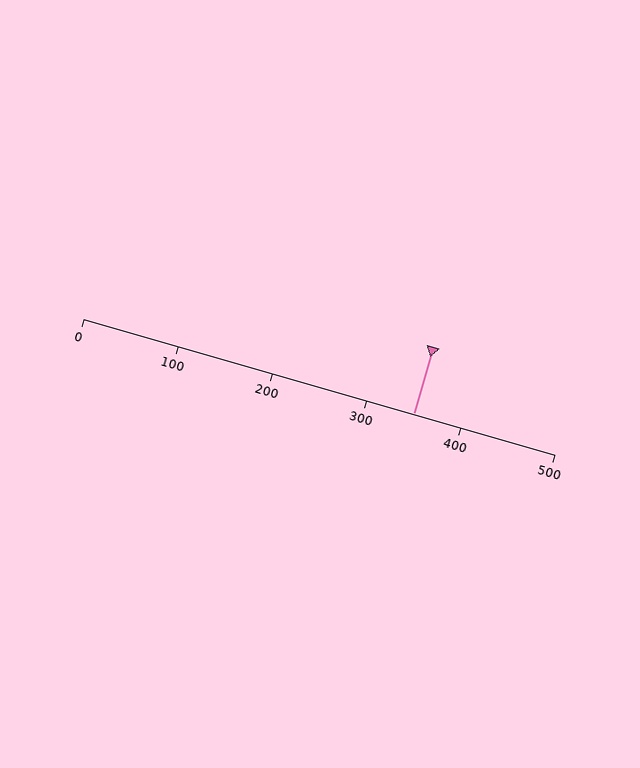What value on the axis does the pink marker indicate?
The marker indicates approximately 350.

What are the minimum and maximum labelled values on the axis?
The axis runs from 0 to 500.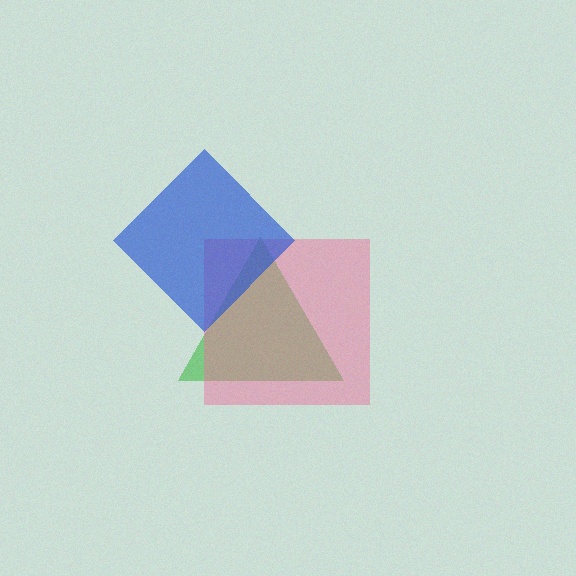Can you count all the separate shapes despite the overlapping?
Yes, there are 3 separate shapes.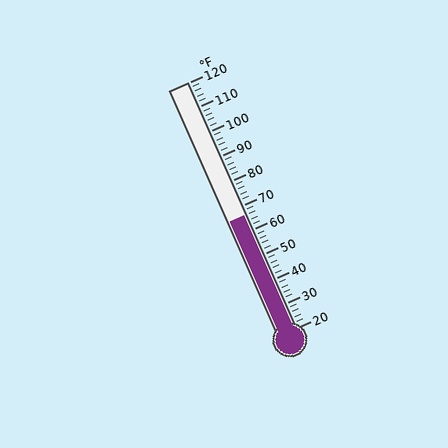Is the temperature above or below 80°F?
The temperature is below 80°F.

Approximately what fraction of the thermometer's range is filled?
The thermometer is filled to approximately 45% of its range.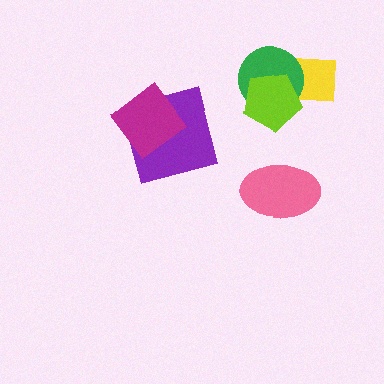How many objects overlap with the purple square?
1 object overlaps with the purple square.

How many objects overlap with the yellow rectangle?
2 objects overlap with the yellow rectangle.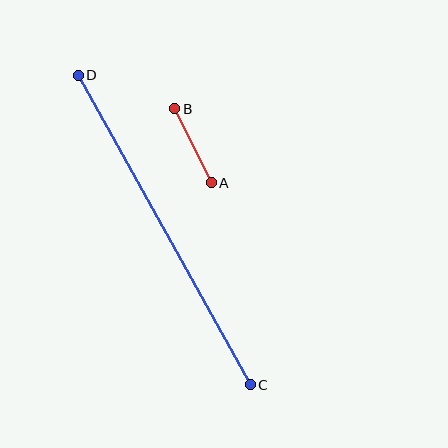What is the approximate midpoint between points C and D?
The midpoint is at approximately (164, 230) pixels.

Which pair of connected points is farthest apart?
Points C and D are farthest apart.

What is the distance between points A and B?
The distance is approximately 83 pixels.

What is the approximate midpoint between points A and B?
The midpoint is at approximately (193, 146) pixels.